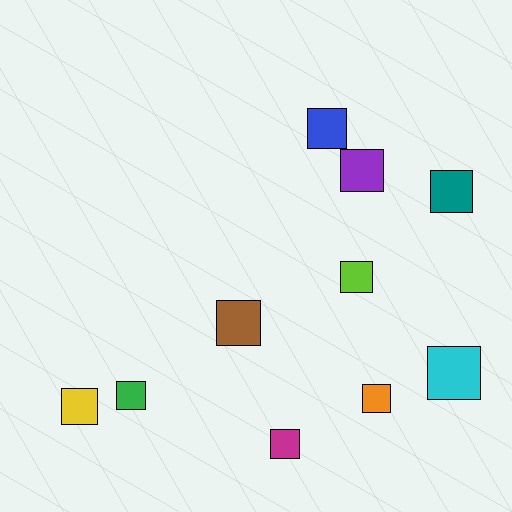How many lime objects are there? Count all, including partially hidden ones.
There is 1 lime object.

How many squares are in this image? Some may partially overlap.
There are 10 squares.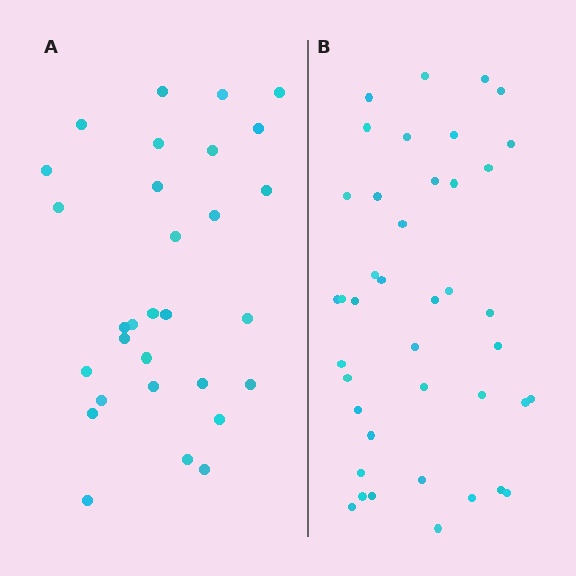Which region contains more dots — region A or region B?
Region B (the right region) has more dots.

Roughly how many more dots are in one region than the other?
Region B has roughly 12 or so more dots than region A.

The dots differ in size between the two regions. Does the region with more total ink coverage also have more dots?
No. Region A has more total ink coverage because its dots are larger, but region B actually contains more individual dots. Total area can be misleading — the number of items is what matters here.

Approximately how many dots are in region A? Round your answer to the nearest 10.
About 30 dots.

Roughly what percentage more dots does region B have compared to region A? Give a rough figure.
About 35% more.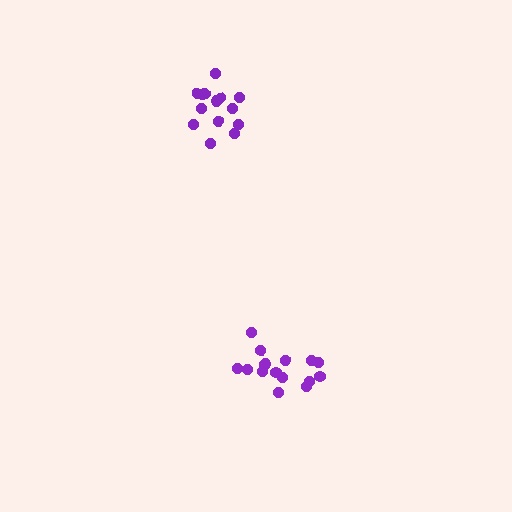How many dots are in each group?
Group 1: 16 dots, Group 2: 14 dots (30 total).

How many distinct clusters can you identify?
There are 2 distinct clusters.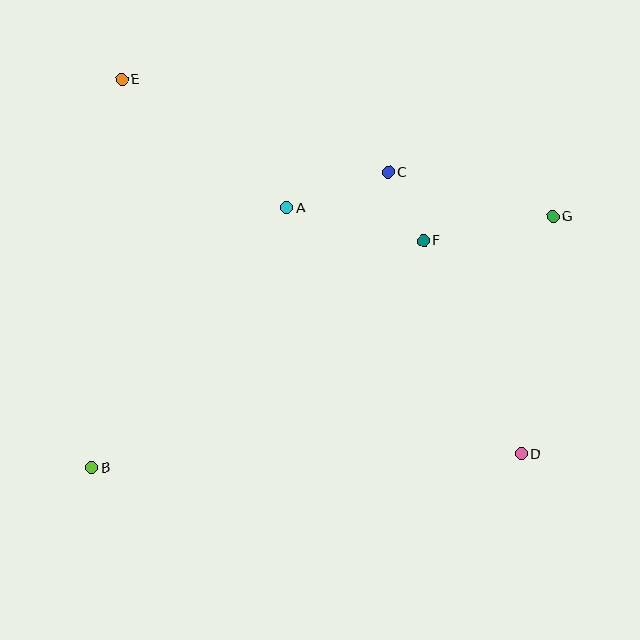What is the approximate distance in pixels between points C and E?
The distance between C and E is approximately 282 pixels.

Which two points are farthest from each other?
Points D and E are farthest from each other.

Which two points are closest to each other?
Points C and F are closest to each other.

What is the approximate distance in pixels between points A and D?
The distance between A and D is approximately 340 pixels.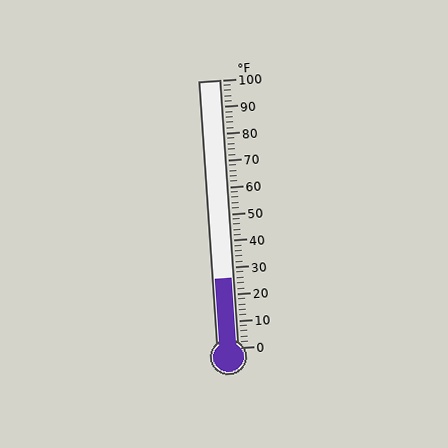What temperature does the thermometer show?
The thermometer shows approximately 26°F.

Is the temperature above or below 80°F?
The temperature is below 80°F.